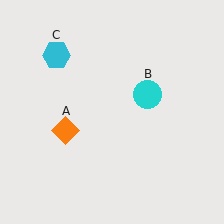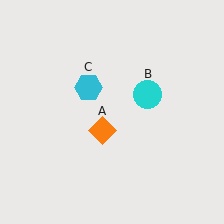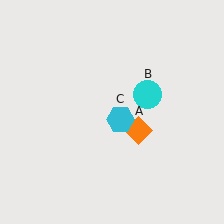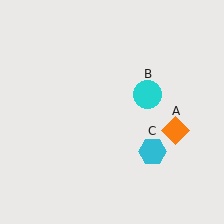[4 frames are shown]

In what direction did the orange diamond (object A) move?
The orange diamond (object A) moved right.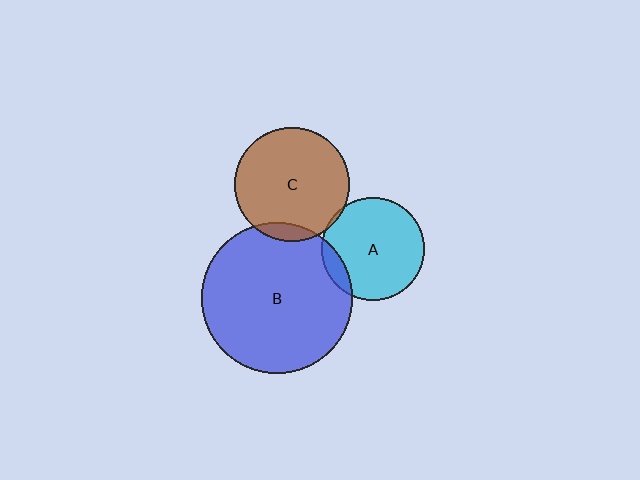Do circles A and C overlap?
Yes.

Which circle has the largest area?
Circle B (blue).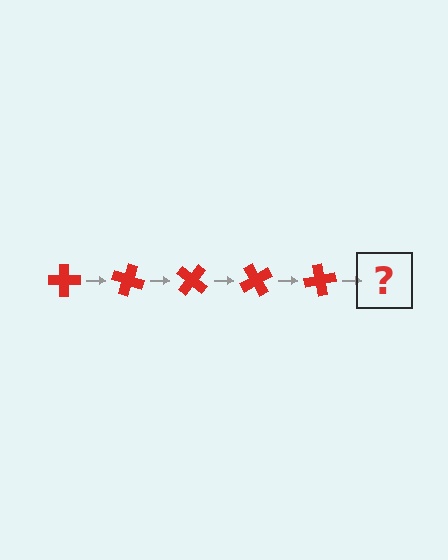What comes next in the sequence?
The next element should be a red cross rotated 100 degrees.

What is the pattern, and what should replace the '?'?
The pattern is that the cross rotates 20 degrees each step. The '?' should be a red cross rotated 100 degrees.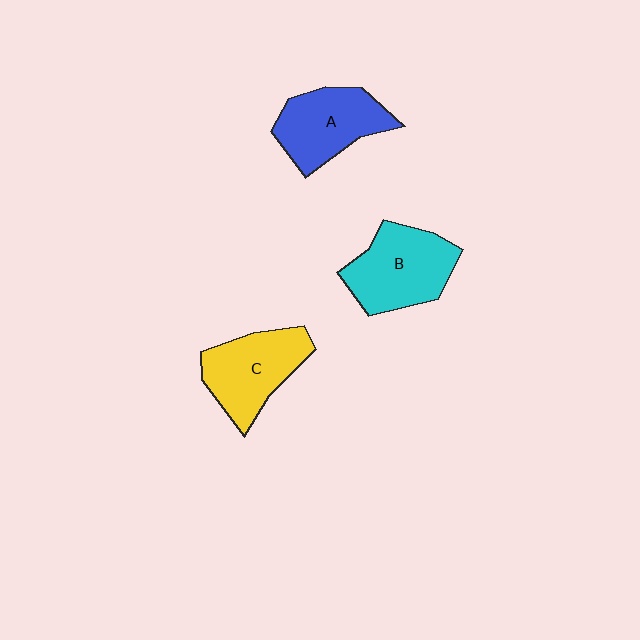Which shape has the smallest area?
Shape A (blue).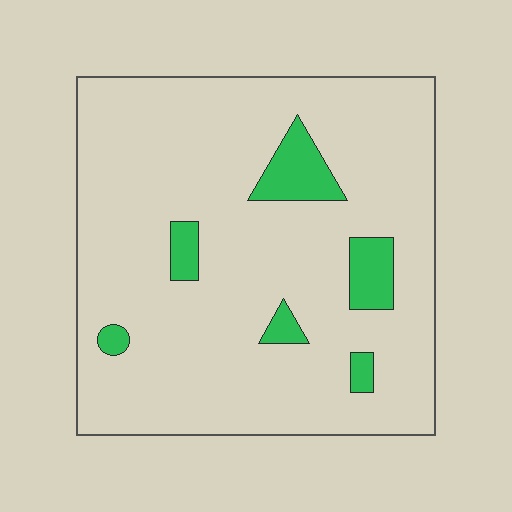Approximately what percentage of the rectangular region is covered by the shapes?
Approximately 10%.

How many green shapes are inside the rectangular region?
6.